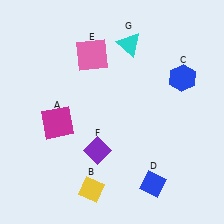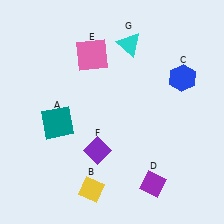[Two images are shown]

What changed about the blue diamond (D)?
In Image 1, D is blue. In Image 2, it changed to purple.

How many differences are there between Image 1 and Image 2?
There are 2 differences between the two images.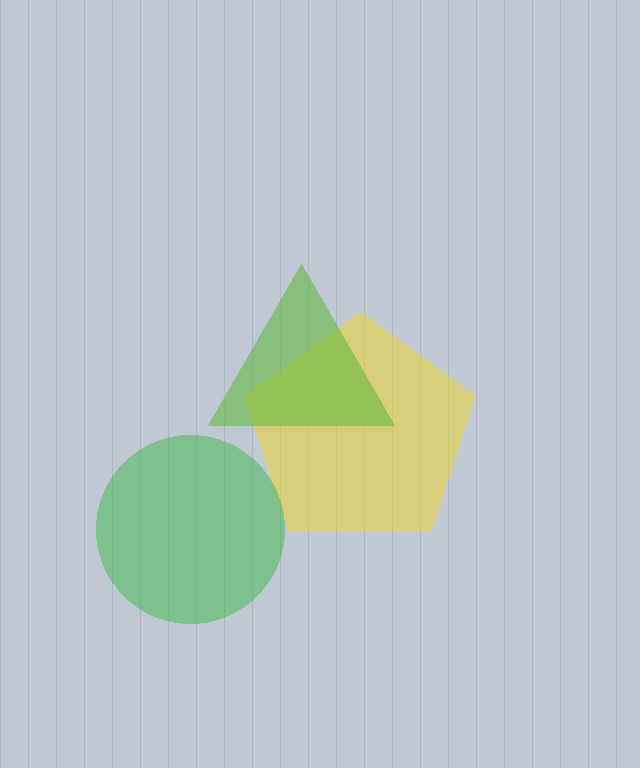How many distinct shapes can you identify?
There are 3 distinct shapes: a yellow pentagon, a lime triangle, a green circle.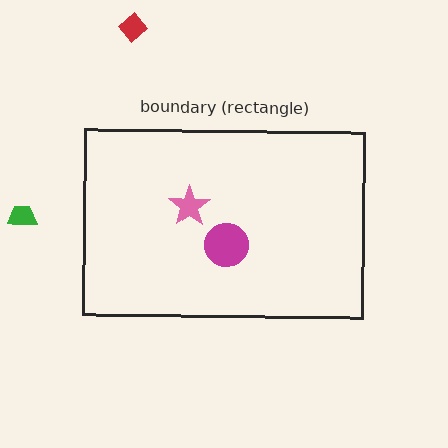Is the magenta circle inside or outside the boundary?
Inside.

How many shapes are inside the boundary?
2 inside, 2 outside.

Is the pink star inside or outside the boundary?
Inside.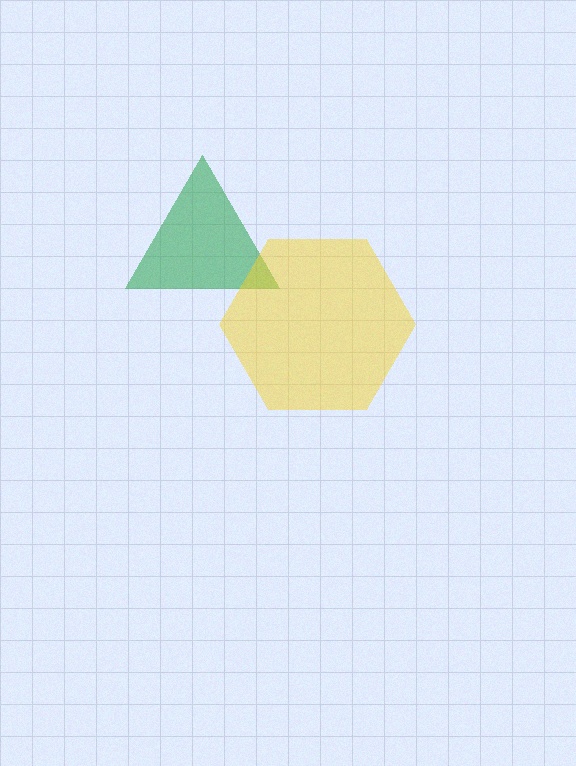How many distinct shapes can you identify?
There are 2 distinct shapes: a green triangle, a yellow hexagon.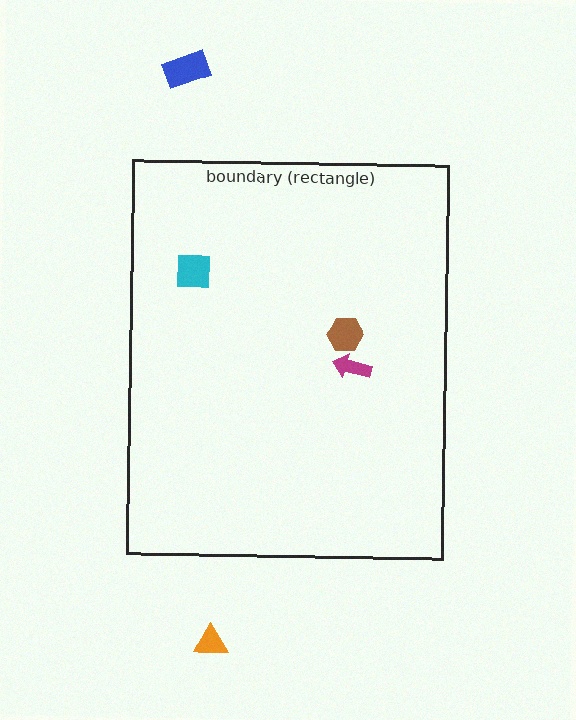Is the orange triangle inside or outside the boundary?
Outside.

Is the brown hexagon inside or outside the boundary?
Inside.